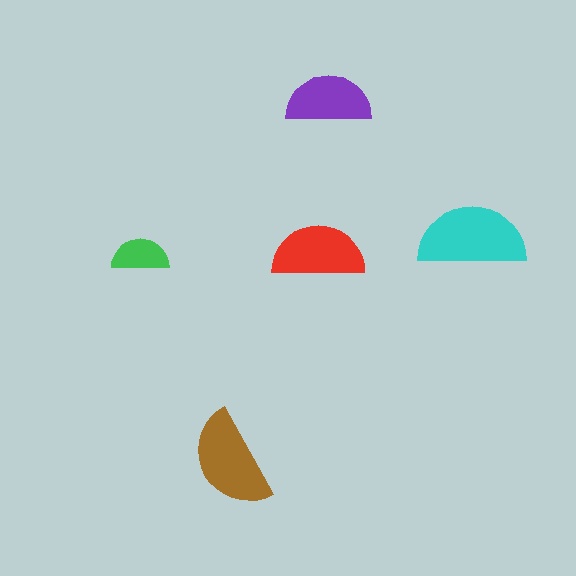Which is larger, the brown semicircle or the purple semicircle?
The brown one.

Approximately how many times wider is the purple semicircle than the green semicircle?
About 1.5 times wider.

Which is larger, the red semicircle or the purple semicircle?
The red one.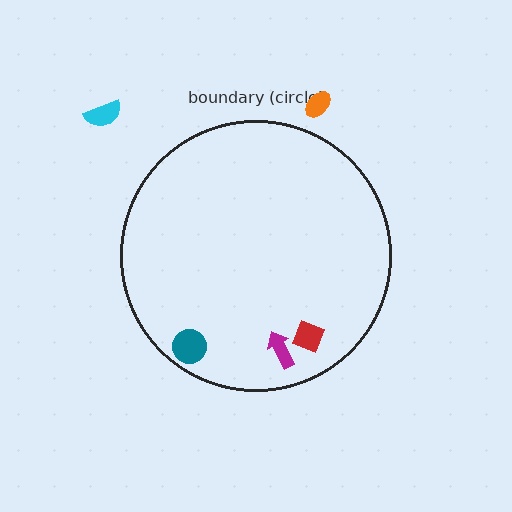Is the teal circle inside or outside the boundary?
Inside.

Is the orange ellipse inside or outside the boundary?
Outside.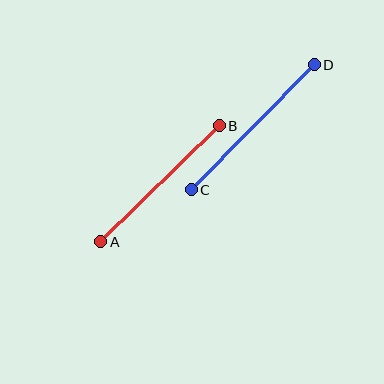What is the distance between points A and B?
The distance is approximately 166 pixels.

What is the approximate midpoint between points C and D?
The midpoint is at approximately (253, 127) pixels.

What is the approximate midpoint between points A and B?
The midpoint is at approximately (160, 184) pixels.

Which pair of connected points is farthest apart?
Points C and D are farthest apart.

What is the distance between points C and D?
The distance is approximately 175 pixels.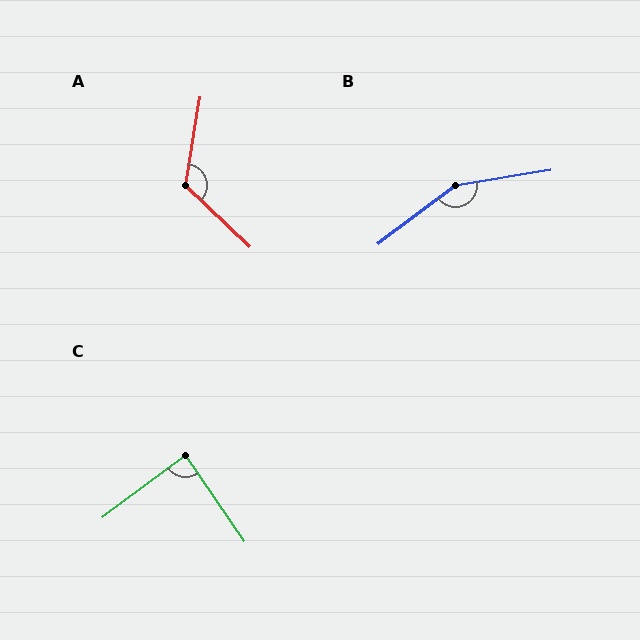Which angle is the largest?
B, at approximately 152 degrees.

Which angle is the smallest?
C, at approximately 87 degrees.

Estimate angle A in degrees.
Approximately 124 degrees.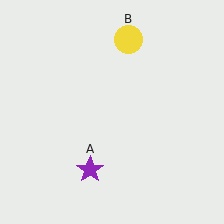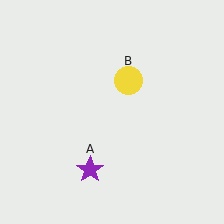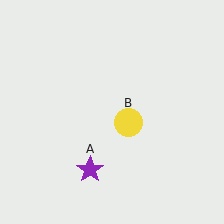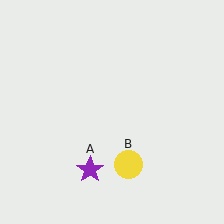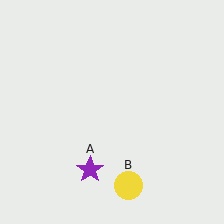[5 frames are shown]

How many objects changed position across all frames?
1 object changed position: yellow circle (object B).